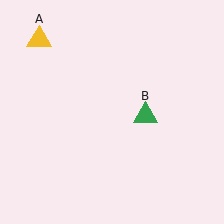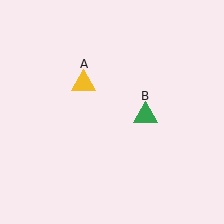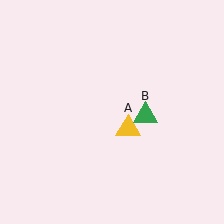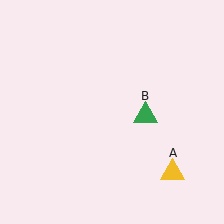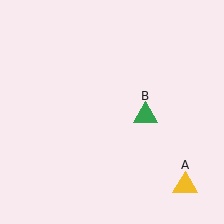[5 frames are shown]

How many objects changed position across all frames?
1 object changed position: yellow triangle (object A).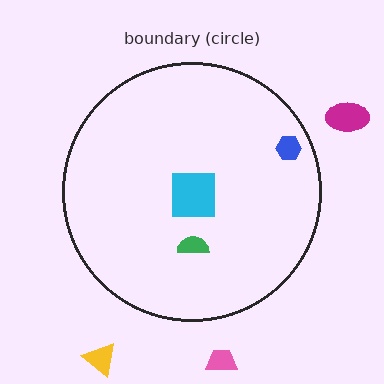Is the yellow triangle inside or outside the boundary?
Outside.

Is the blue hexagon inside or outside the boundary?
Inside.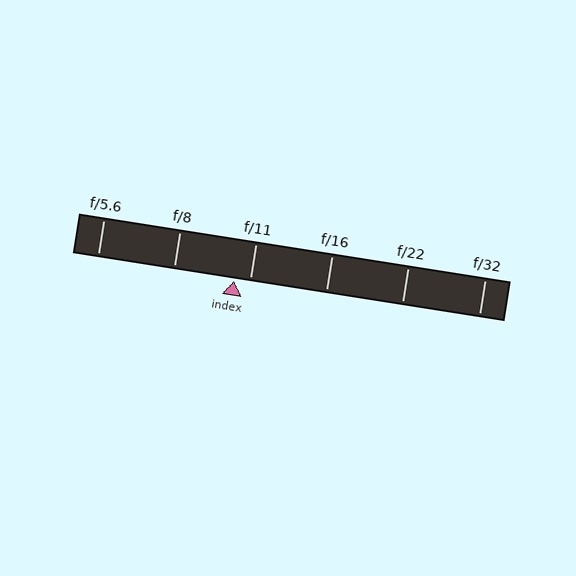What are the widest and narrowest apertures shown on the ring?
The widest aperture shown is f/5.6 and the narrowest is f/32.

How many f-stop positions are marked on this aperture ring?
There are 6 f-stop positions marked.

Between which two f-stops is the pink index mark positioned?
The index mark is between f/8 and f/11.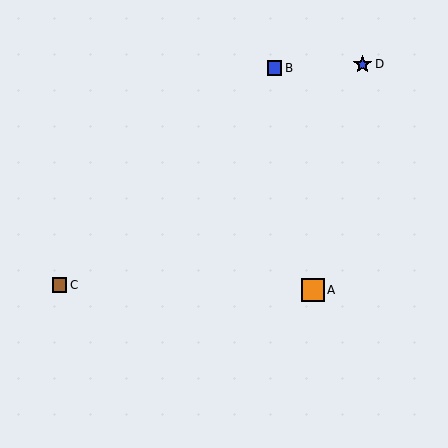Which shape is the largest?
The orange square (labeled A) is the largest.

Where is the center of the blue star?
The center of the blue star is at (363, 64).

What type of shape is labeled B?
Shape B is a blue square.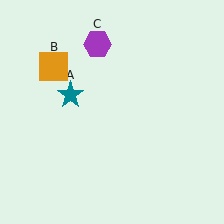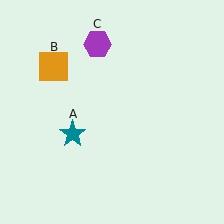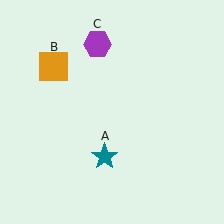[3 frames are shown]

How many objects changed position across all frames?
1 object changed position: teal star (object A).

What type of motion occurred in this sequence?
The teal star (object A) rotated counterclockwise around the center of the scene.